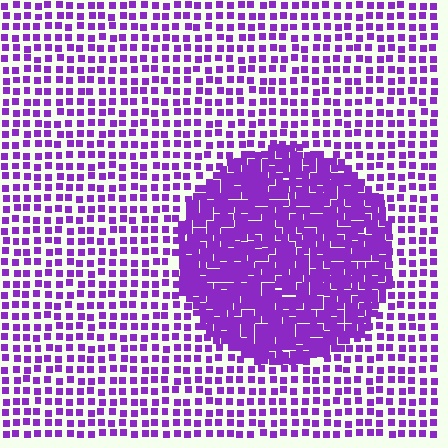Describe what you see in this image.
The image contains small purple elements arranged at two different densities. A circle-shaped region is visible where the elements are more densely packed than the surrounding area.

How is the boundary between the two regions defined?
The boundary is defined by a change in element density (approximately 2.4x ratio). All elements are the same color, size, and shape.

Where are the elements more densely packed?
The elements are more densely packed inside the circle boundary.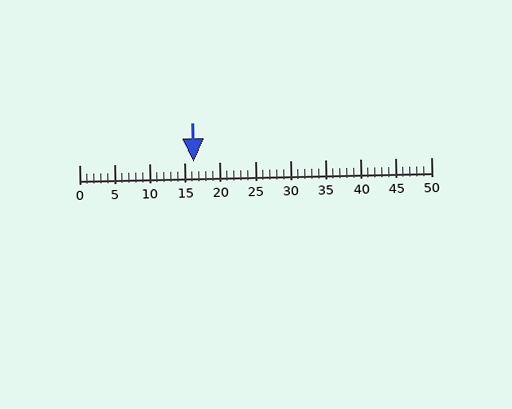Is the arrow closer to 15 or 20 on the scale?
The arrow is closer to 15.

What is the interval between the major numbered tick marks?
The major tick marks are spaced 5 units apart.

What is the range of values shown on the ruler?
The ruler shows values from 0 to 50.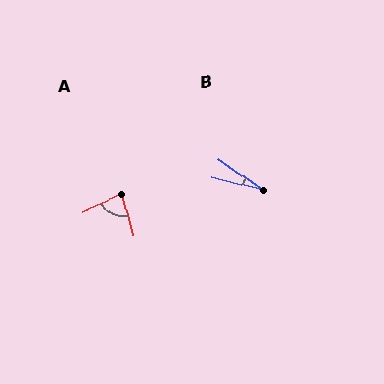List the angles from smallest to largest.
B (22°), A (79°).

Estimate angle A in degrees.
Approximately 79 degrees.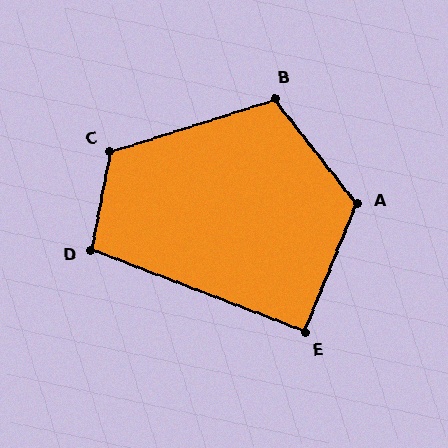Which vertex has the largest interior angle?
A, at approximately 119 degrees.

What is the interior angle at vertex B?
Approximately 111 degrees (obtuse).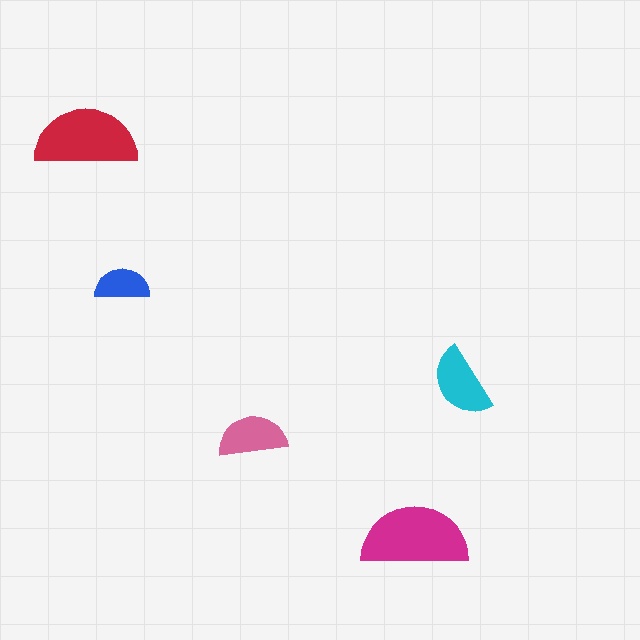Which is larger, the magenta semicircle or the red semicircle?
The magenta one.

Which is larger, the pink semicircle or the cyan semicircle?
The cyan one.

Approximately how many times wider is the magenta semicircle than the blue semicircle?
About 2 times wider.